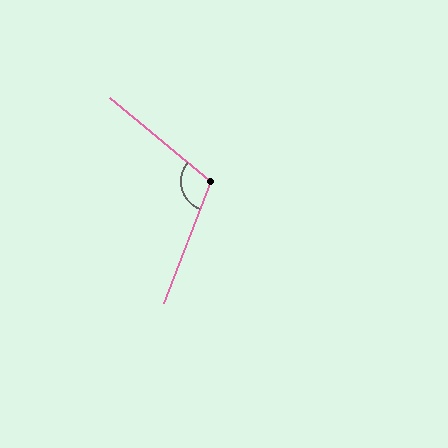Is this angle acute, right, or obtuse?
It is obtuse.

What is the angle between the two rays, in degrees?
Approximately 109 degrees.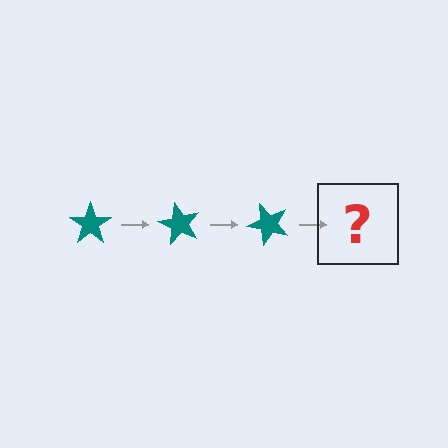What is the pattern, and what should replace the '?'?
The pattern is that the star rotates 60 degrees each step. The '?' should be a teal star rotated 180 degrees.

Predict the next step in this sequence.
The next step is a teal star rotated 180 degrees.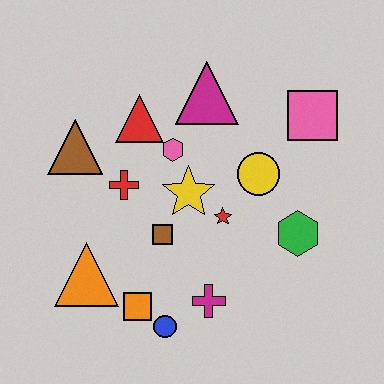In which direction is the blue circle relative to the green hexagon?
The blue circle is to the left of the green hexagon.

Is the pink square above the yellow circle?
Yes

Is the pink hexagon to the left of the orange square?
No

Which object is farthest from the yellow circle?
The orange triangle is farthest from the yellow circle.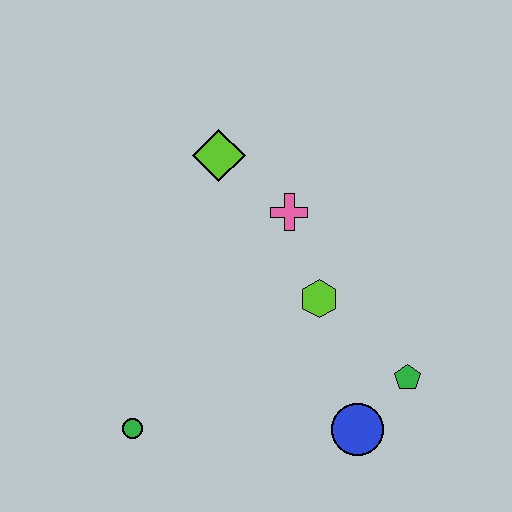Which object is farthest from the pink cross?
The green circle is farthest from the pink cross.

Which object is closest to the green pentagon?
The blue circle is closest to the green pentagon.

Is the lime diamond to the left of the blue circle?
Yes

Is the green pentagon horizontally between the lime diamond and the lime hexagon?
No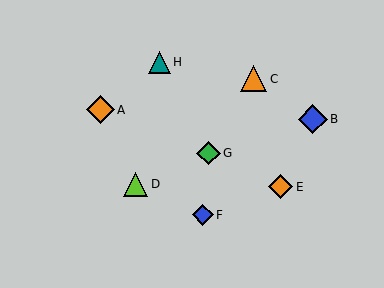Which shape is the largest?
The blue diamond (labeled B) is the largest.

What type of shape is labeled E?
Shape E is an orange diamond.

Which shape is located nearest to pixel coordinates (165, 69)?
The teal triangle (labeled H) at (159, 62) is nearest to that location.